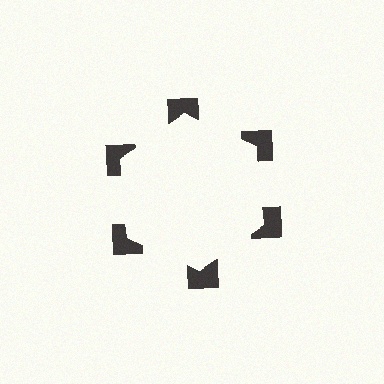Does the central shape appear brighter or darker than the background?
It typically appears slightly brighter than the background, even though no actual brightness change is drawn.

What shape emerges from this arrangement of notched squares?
An illusory hexagon — its edges are inferred from the aligned wedge cuts in the notched squares, not physically drawn.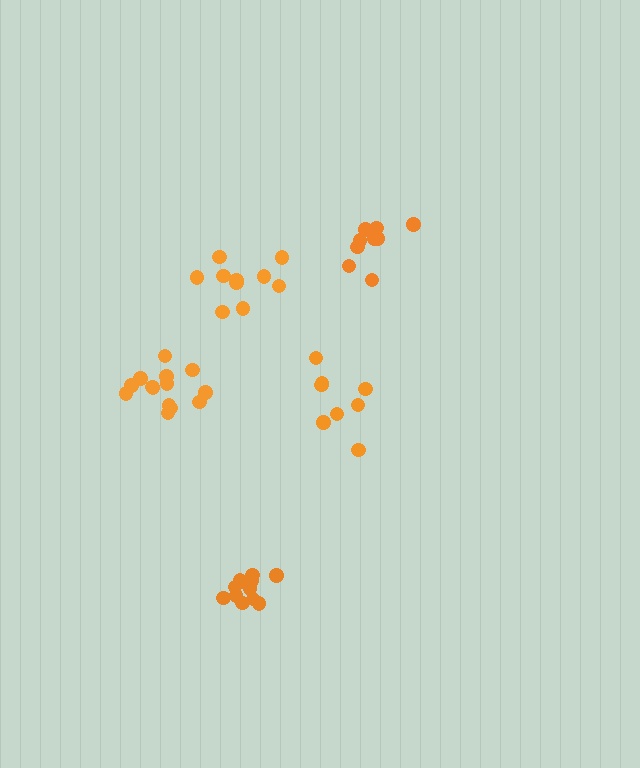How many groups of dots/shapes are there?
There are 5 groups.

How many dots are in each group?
Group 1: 9 dots, Group 2: 12 dots, Group 3: 14 dots, Group 4: 10 dots, Group 5: 8 dots (53 total).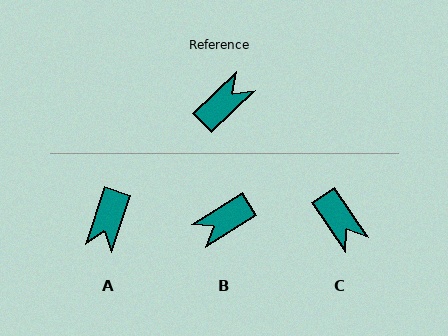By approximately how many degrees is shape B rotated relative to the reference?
Approximately 168 degrees counter-clockwise.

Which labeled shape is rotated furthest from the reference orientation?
B, about 168 degrees away.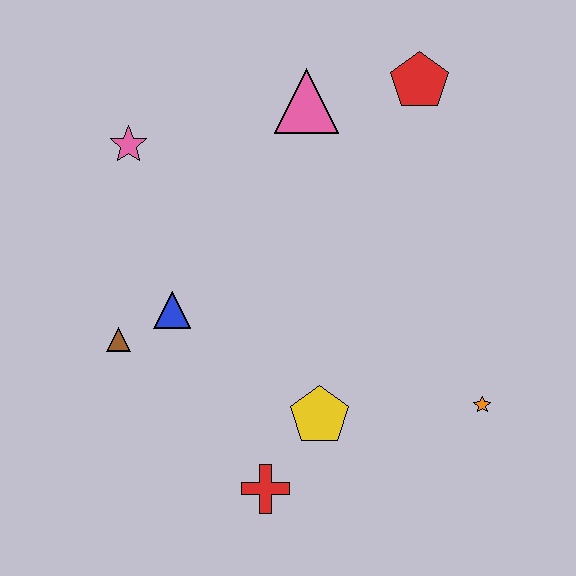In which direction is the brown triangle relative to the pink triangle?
The brown triangle is below the pink triangle.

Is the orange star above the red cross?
Yes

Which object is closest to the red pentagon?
The pink triangle is closest to the red pentagon.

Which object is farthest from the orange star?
The pink star is farthest from the orange star.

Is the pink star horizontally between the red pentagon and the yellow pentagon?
No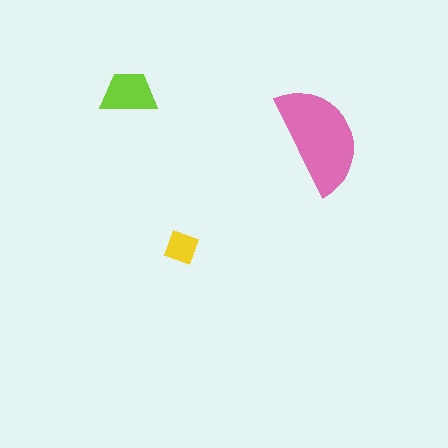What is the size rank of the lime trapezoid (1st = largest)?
2nd.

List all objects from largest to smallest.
The pink semicircle, the lime trapezoid, the yellow square.